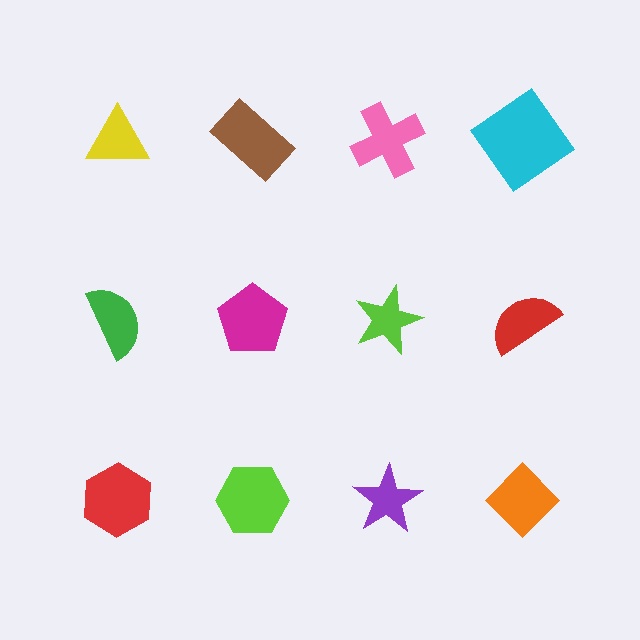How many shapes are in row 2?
4 shapes.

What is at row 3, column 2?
A lime hexagon.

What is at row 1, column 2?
A brown rectangle.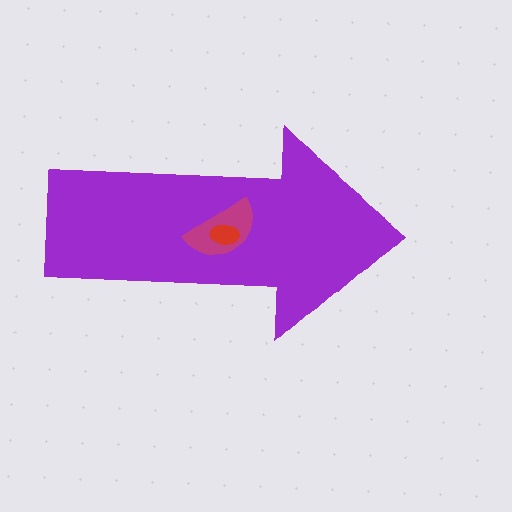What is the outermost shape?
The purple arrow.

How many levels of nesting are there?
3.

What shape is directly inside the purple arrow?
The magenta semicircle.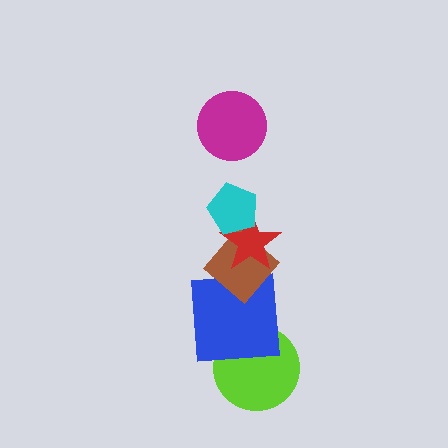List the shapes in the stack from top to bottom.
From top to bottom: the magenta circle, the cyan pentagon, the red star, the brown diamond, the blue square, the lime circle.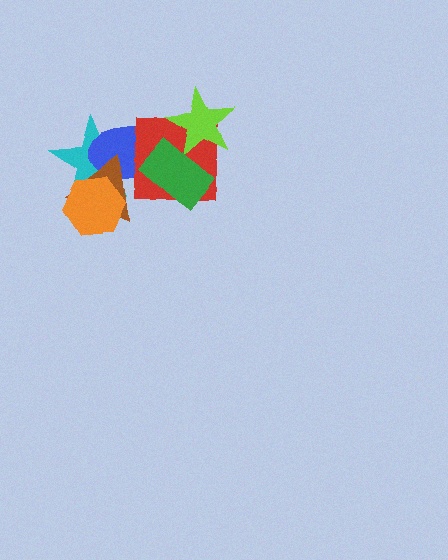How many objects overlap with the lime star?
2 objects overlap with the lime star.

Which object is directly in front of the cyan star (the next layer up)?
The blue ellipse is directly in front of the cyan star.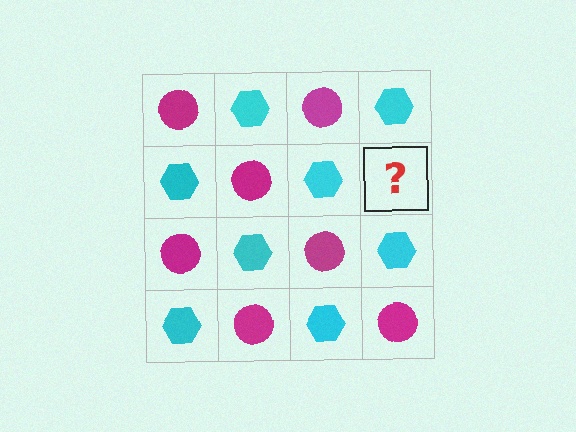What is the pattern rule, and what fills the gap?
The rule is that it alternates magenta circle and cyan hexagon in a checkerboard pattern. The gap should be filled with a magenta circle.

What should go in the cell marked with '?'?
The missing cell should contain a magenta circle.